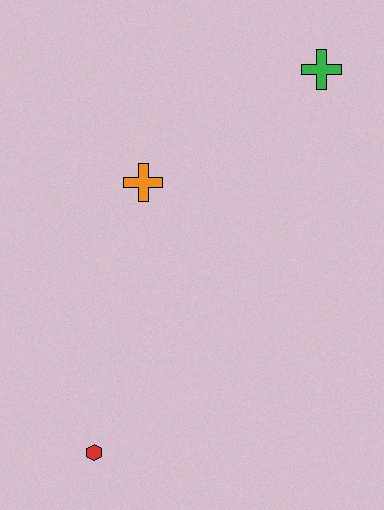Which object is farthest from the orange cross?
The red hexagon is farthest from the orange cross.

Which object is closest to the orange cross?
The green cross is closest to the orange cross.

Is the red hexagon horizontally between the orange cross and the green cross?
No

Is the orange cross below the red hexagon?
No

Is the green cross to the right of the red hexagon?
Yes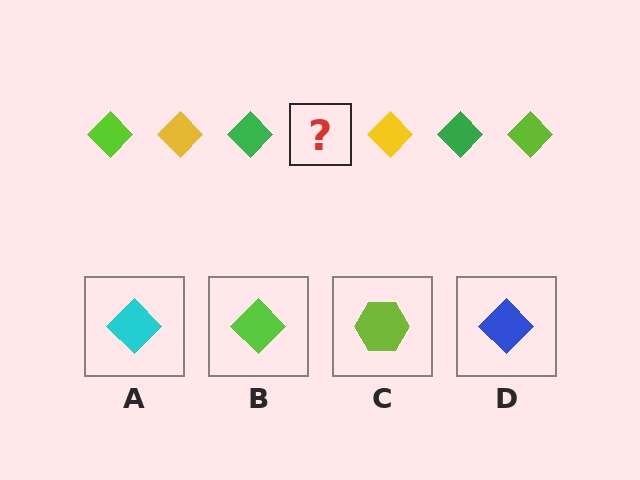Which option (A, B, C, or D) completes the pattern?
B.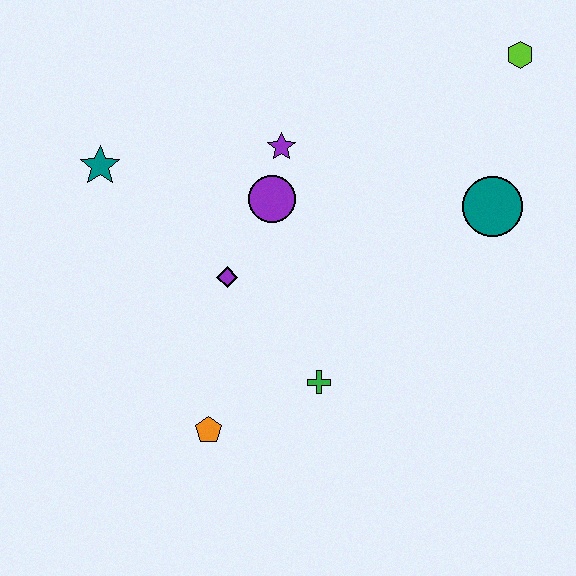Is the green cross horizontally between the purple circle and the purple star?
No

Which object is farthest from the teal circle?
The teal star is farthest from the teal circle.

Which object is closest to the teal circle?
The lime hexagon is closest to the teal circle.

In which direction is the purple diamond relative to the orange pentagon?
The purple diamond is above the orange pentagon.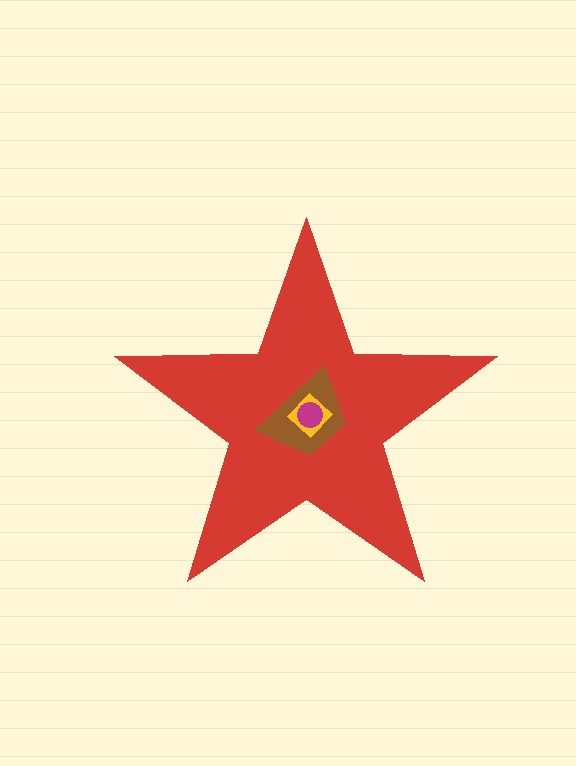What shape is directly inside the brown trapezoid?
The yellow diamond.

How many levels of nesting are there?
4.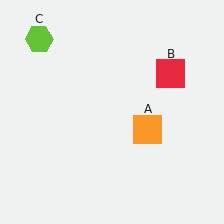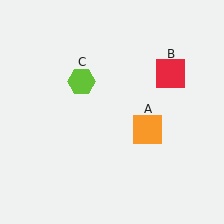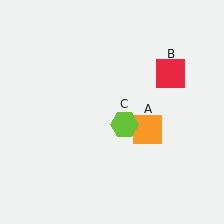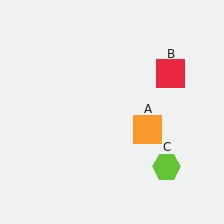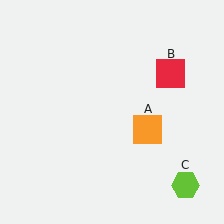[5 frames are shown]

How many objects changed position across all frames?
1 object changed position: lime hexagon (object C).